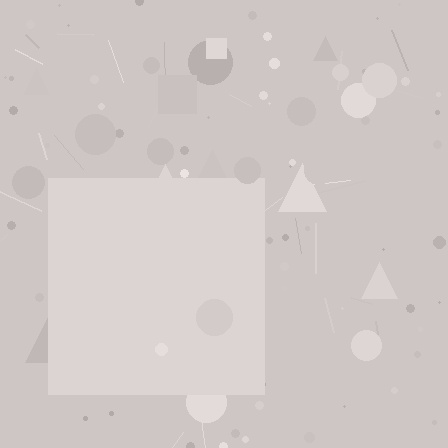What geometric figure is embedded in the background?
A square is embedded in the background.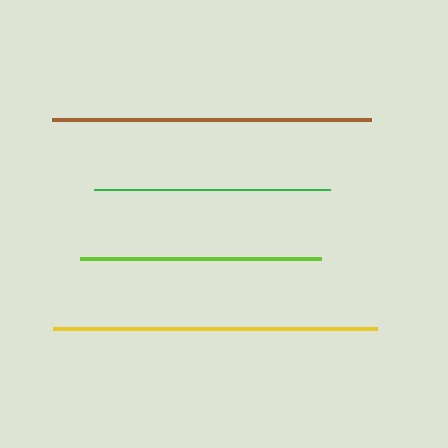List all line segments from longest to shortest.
From longest to shortest: yellow, brown, lime, green.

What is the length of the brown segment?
The brown segment is approximately 319 pixels long.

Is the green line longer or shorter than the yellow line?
The yellow line is longer than the green line.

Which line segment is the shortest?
The green line is the shortest at approximately 235 pixels.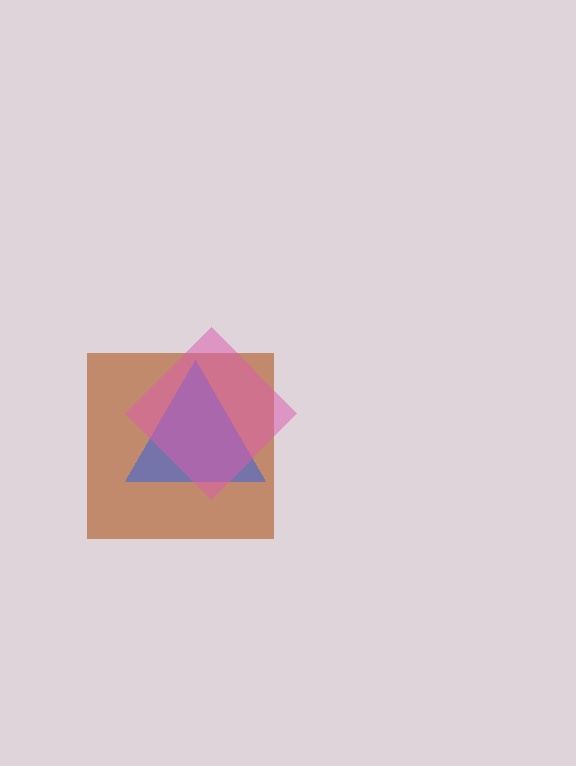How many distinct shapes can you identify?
There are 3 distinct shapes: a brown square, a blue triangle, a pink diamond.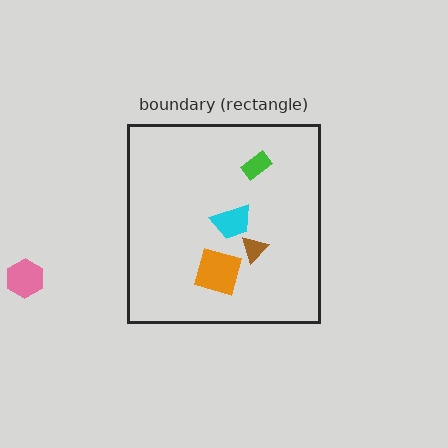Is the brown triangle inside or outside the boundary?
Inside.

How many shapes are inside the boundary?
4 inside, 1 outside.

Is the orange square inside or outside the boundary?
Inside.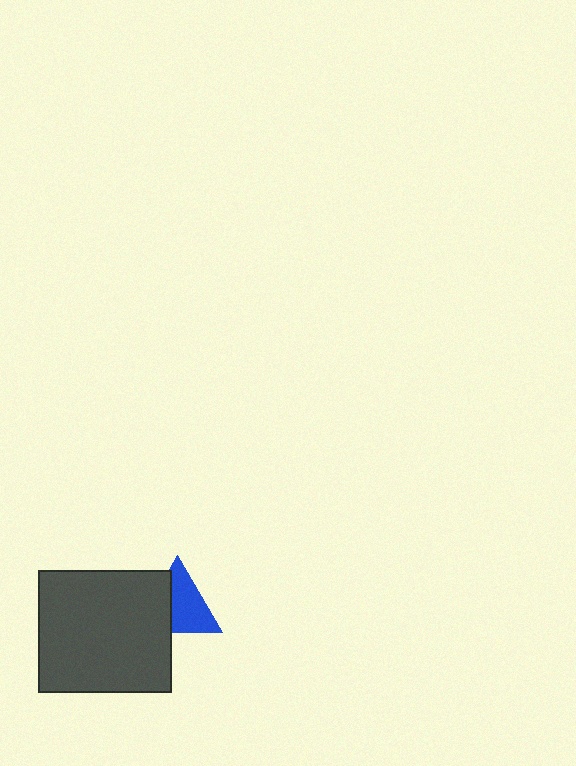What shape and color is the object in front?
The object in front is a dark gray rectangle.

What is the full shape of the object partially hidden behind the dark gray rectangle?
The partially hidden object is a blue triangle.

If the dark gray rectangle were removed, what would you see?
You would see the complete blue triangle.